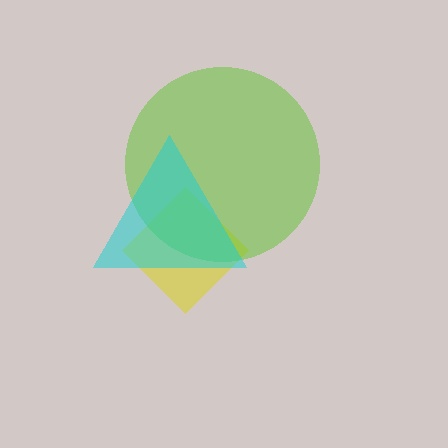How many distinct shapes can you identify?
There are 3 distinct shapes: a yellow diamond, a lime circle, a cyan triangle.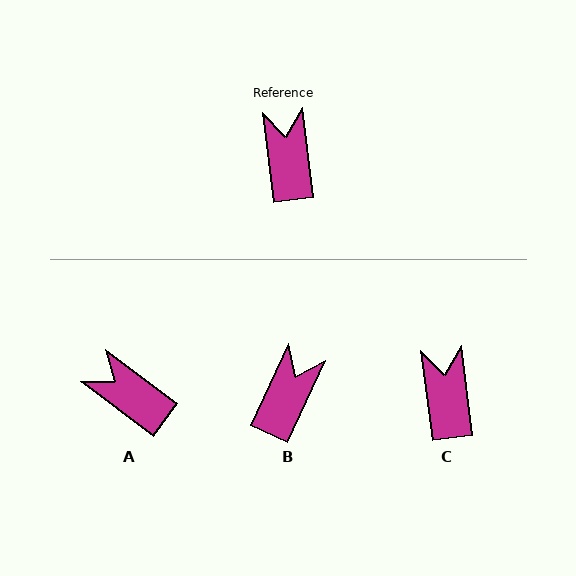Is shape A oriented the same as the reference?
No, it is off by about 46 degrees.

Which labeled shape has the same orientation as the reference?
C.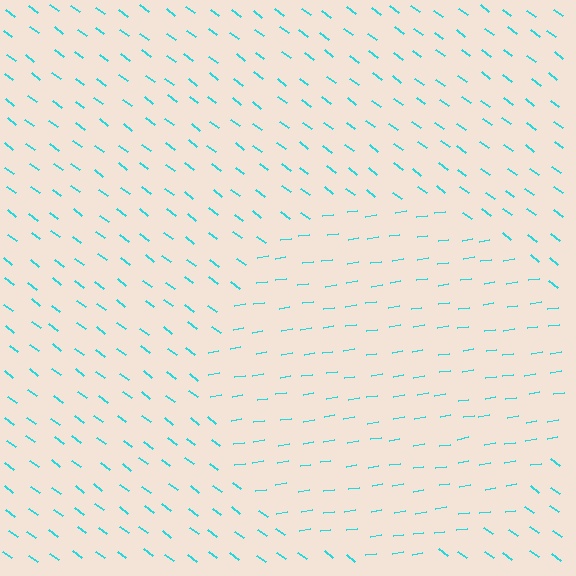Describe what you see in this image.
The image is filled with small cyan line segments. A circle region in the image has lines oriented differently from the surrounding lines, creating a visible texture boundary.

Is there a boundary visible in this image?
Yes, there is a texture boundary formed by a change in line orientation.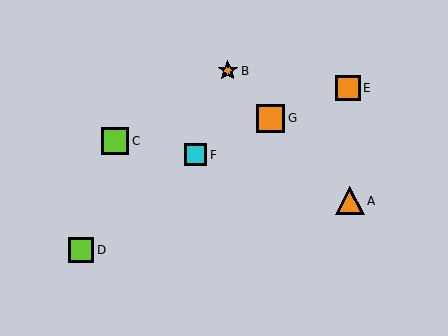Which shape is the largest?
The orange triangle (labeled A) is the largest.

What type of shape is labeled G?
Shape G is an orange square.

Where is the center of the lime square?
The center of the lime square is at (81, 250).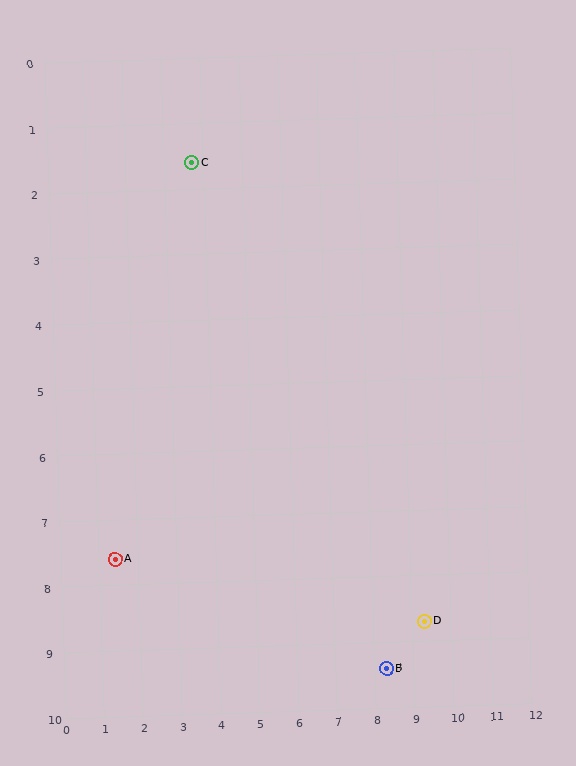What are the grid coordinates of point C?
Point C is at approximately (3.7, 1.6).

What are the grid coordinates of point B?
Point B is at approximately (8.3, 9.4).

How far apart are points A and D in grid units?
Points A and D are about 8.0 grid units apart.